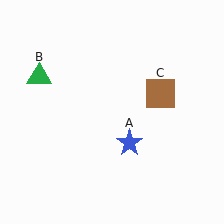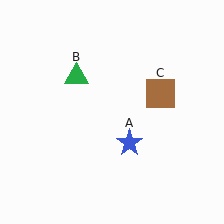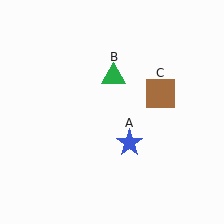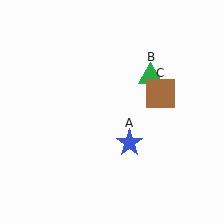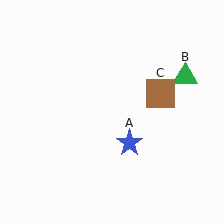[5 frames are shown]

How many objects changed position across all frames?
1 object changed position: green triangle (object B).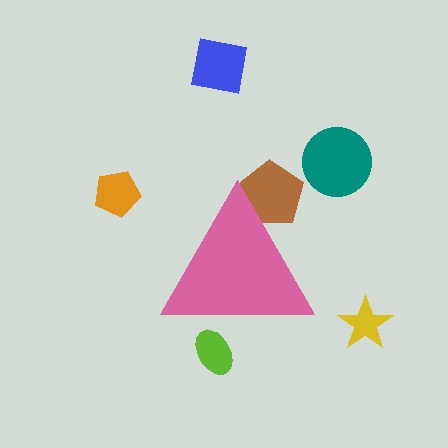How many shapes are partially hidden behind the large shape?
2 shapes are partially hidden.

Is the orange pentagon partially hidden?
No, the orange pentagon is fully visible.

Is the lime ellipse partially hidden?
Yes, the lime ellipse is partially hidden behind the pink triangle.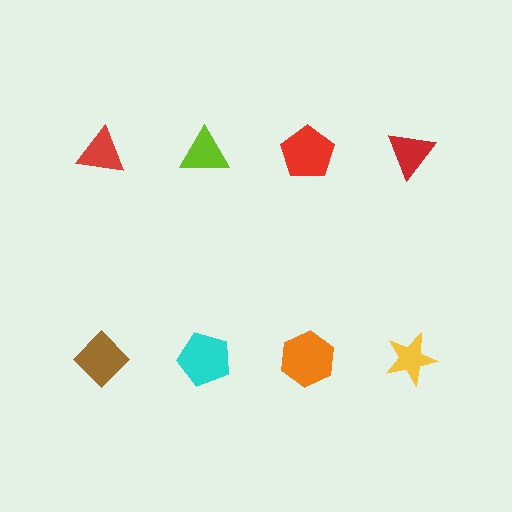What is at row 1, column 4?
A red triangle.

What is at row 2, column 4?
A yellow star.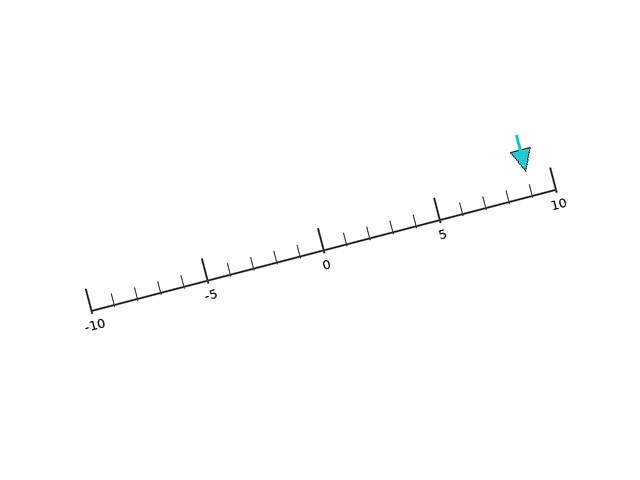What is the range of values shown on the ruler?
The ruler shows values from -10 to 10.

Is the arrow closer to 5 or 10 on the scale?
The arrow is closer to 10.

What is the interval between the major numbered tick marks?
The major tick marks are spaced 5 units apart.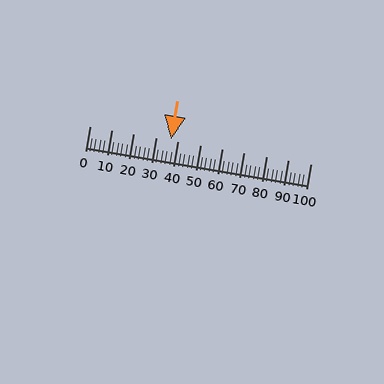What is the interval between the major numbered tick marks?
The major tick marks are spaced 10 units apart.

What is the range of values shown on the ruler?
The ruler shows values from 0 to 100.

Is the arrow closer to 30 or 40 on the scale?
The arrow is closer to 40.